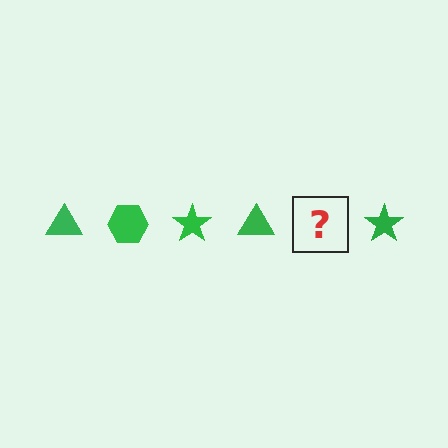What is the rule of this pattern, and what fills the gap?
The rule is that the pattern cycles through triangle, hexagon, star shapes in green. The gap should be filled with a green hexagon.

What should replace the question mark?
The question mark should be replaced with a green hexagon.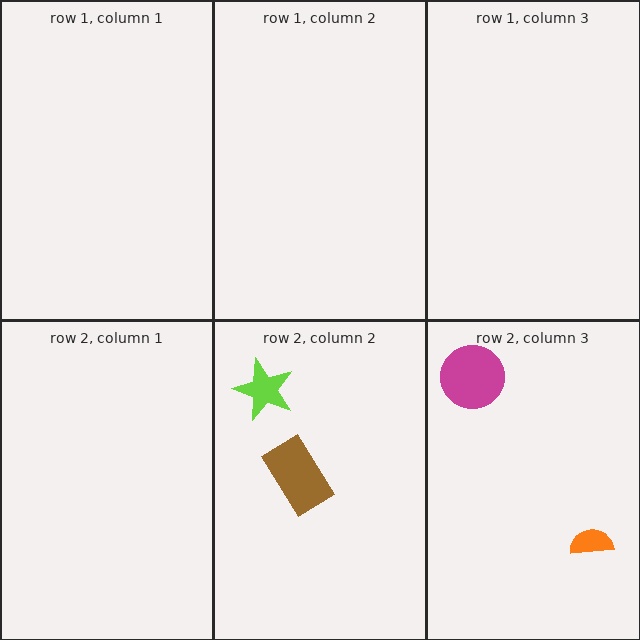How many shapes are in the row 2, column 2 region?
2.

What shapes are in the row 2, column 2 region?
The lime star, the brown rectangle.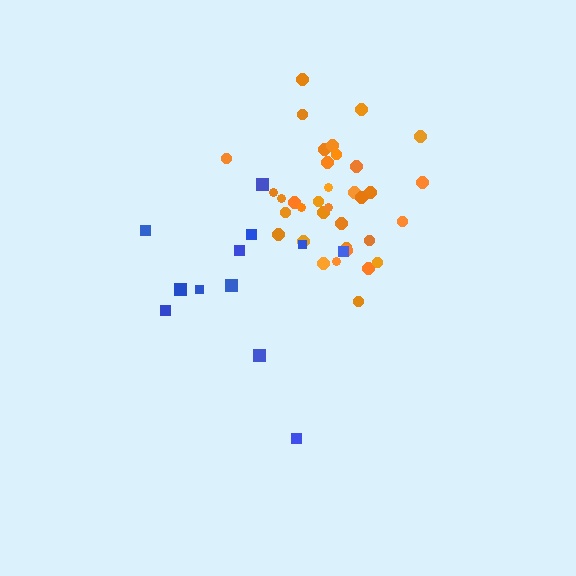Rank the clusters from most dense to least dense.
orange, blue.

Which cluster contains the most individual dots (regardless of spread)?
Orange (35).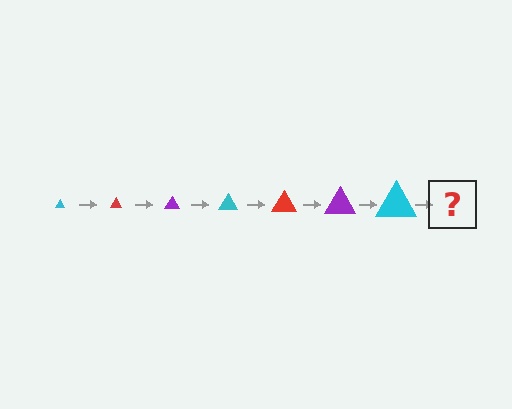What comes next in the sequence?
The next element should be a red triangle, larger than the previous one.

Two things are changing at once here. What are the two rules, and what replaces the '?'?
The two rules are that the triangle grows larger each step and the color cycles through cyan, red, and purple. The '?' should be a red triangle, larger than the previous one.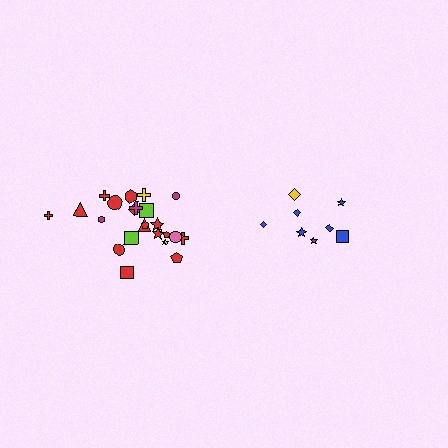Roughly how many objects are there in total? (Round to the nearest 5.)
Roughly 35 objects in total.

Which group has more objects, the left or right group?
The left group.